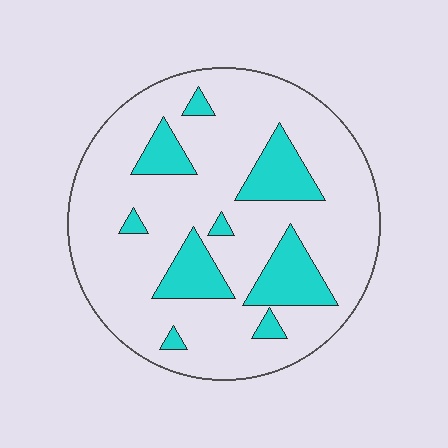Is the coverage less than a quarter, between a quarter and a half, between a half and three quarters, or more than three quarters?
Less than a quarter.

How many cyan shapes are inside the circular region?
9.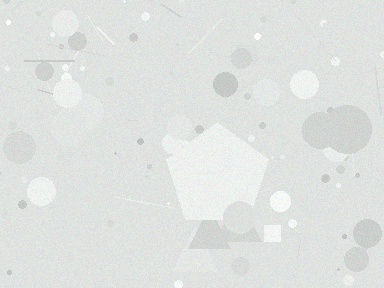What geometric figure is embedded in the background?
A pentagon is embedded in the background.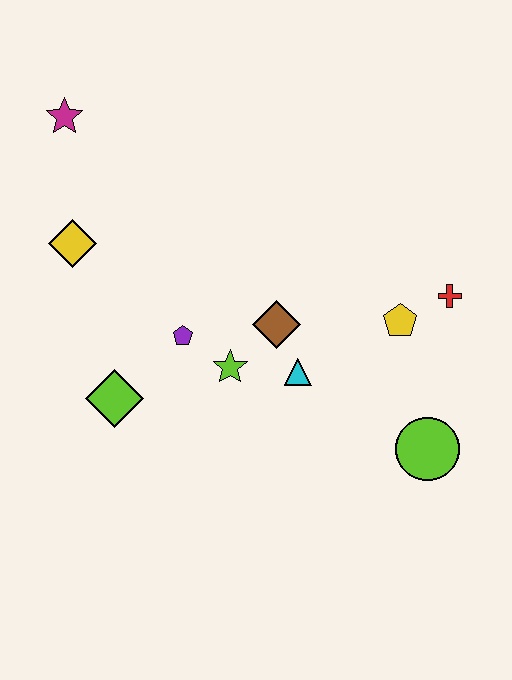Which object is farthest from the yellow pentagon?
The magenta star is farthest from the yellow pentagon.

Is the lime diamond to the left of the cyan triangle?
Yes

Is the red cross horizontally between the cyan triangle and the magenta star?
No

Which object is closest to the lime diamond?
The purple pentagon is closest to the lime diamond.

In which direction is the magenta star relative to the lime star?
The magenta star is above the lime star.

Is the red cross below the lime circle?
No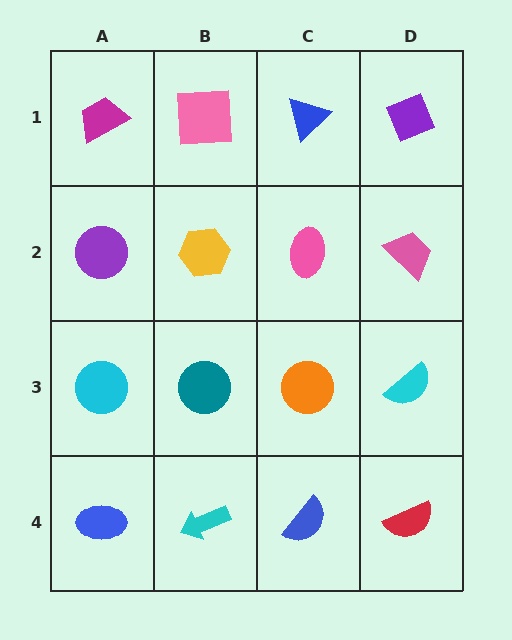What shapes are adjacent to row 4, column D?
A cyan semicircle (row 3, column D), a blue semicircle (row 4, column C).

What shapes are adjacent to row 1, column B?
A yellow hexagon (row 2, column B), a magenta trapezoid (row 1, column A), a blue triangle (row 1, column C).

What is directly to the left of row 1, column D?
A blue triangle.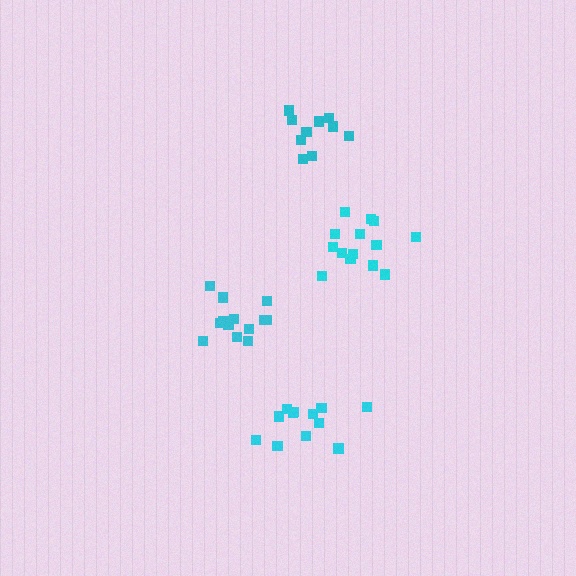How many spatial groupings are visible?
There are 4 spatial groupings.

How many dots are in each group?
Group 1: 12 dots, Group 2: 10 dots, Group 3: 14 dots, Group 4: 14 dots (50 total).